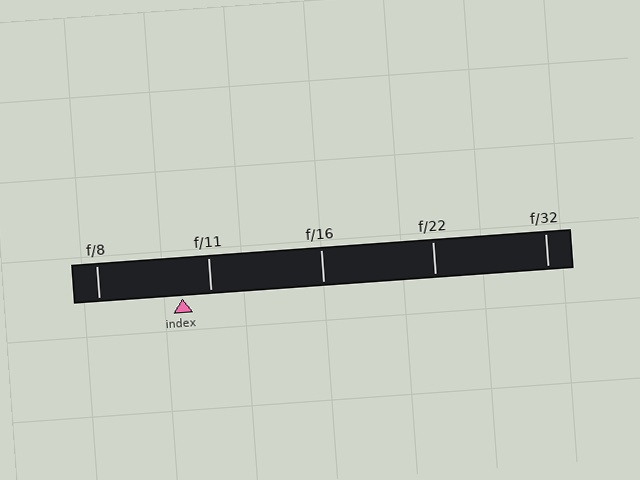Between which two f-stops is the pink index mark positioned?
The index mark is between f/8 and f/11.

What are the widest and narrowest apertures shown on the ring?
The widest aperture shown is f/8 and the narrowest is f/32.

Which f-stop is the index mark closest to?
The index mark is closest to f/11.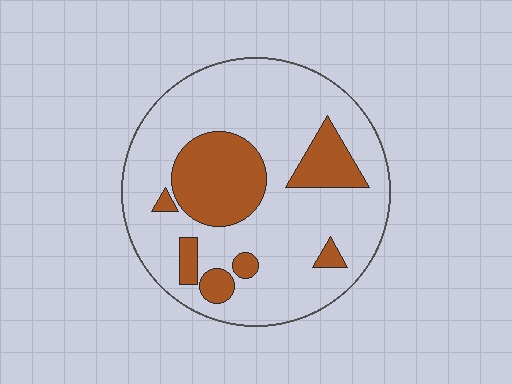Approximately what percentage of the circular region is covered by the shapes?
Approximately 25%.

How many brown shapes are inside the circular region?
7.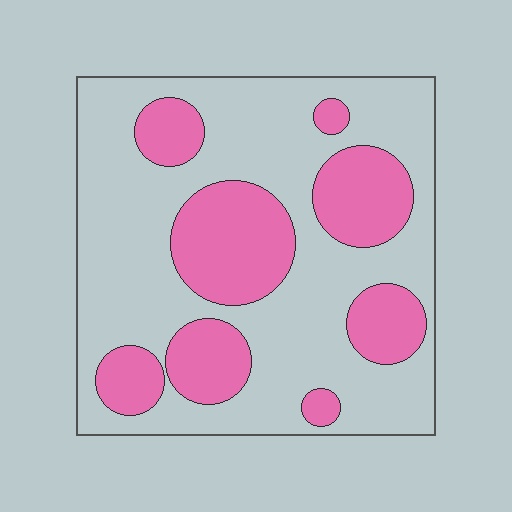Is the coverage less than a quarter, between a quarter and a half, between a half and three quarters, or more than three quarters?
Between a quarter and a half.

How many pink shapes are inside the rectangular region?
8.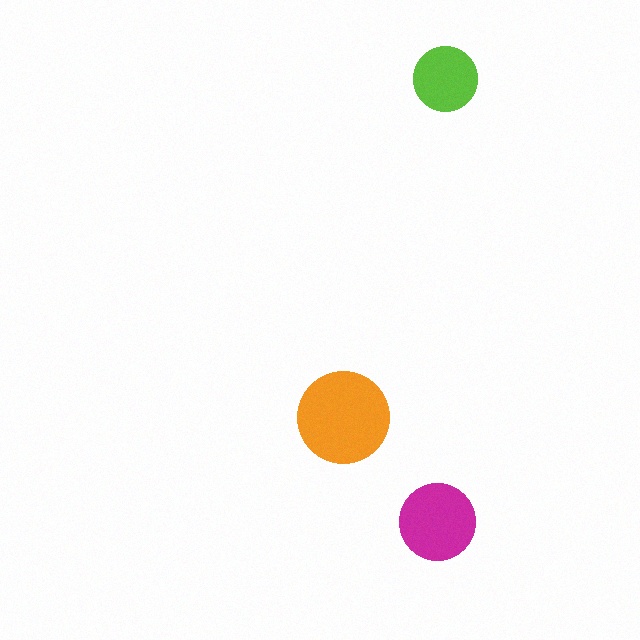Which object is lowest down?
The magenta circle is bottommost.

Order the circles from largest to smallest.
the orange one, the magenta one, the lime one.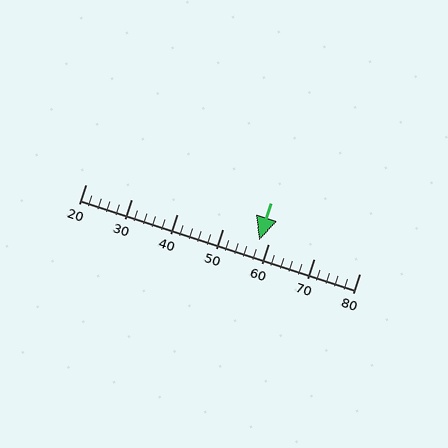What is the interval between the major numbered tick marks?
The major tick marks are spaced 10 units apart.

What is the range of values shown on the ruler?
The ruler shows values from 20 to 80.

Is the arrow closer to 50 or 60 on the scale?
The arrow is closer to 60.